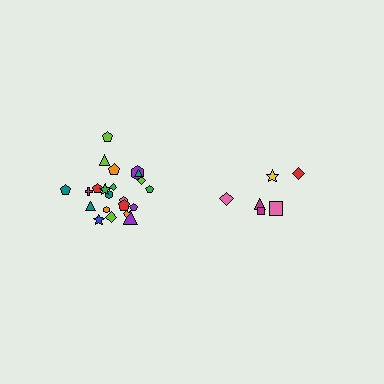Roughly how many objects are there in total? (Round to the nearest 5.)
Roughly 30 objects in total.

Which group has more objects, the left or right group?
The left group.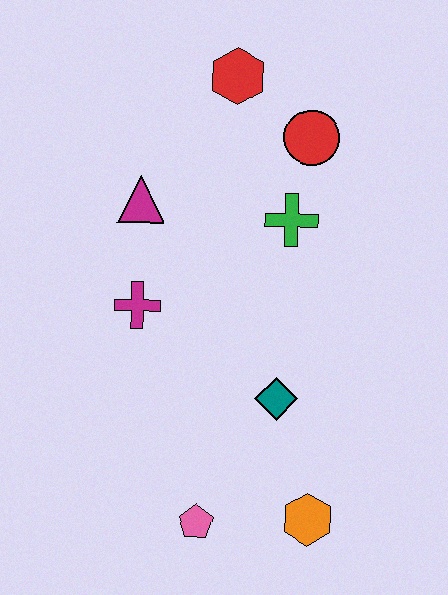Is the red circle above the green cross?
Yes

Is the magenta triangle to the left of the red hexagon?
Yes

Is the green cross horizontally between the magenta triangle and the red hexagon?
No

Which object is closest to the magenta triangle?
The magenta cross is closest to the magenta triangle.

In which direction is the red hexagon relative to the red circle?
The red hexagon is to the left of the red circle.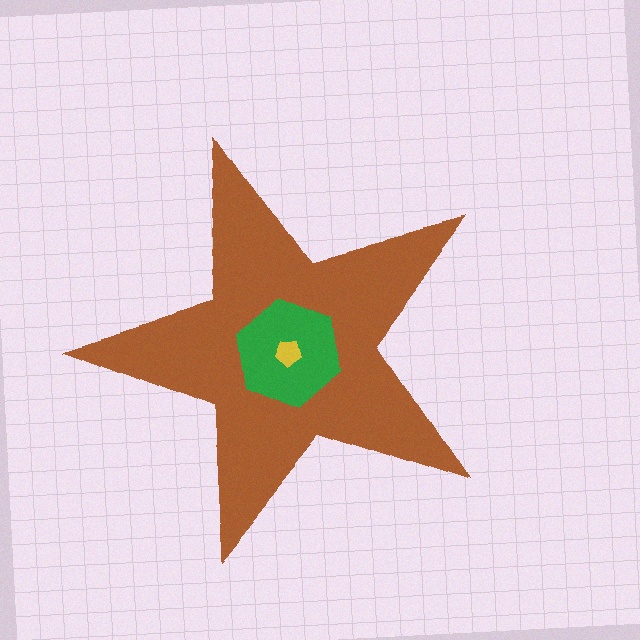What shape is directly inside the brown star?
The green hexagon.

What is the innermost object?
The yellow pentagon.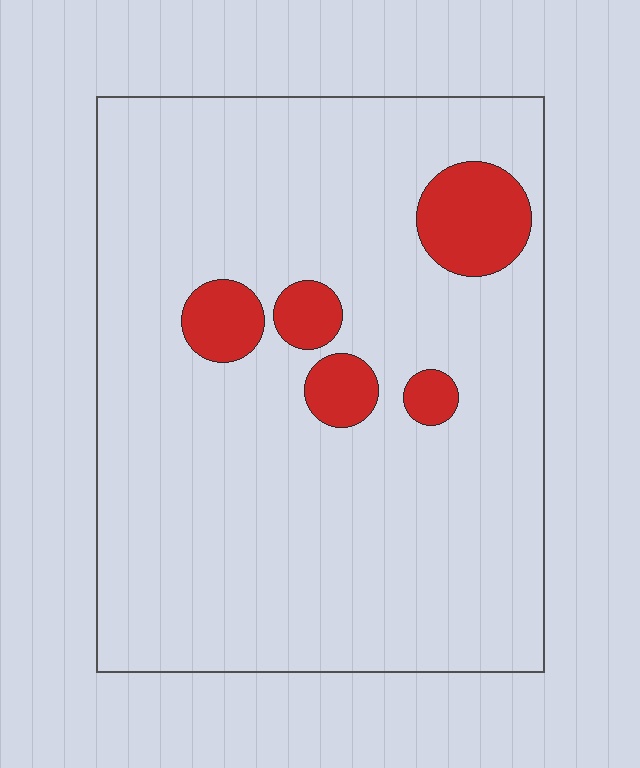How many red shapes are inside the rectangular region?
5.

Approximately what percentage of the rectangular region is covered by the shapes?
Approximately 10%.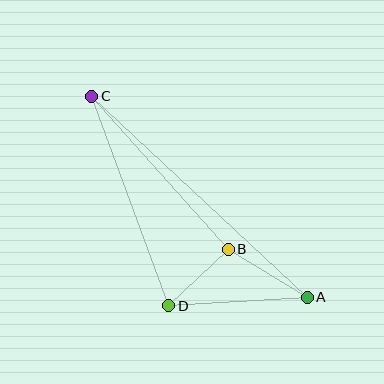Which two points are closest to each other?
Points B and D are closest to each other.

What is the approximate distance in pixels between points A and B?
The distance between A and B is approximately 92 pixels.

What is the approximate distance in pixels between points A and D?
The distance between A and D is approximately 138 pixels.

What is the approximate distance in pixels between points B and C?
The distance between B and C is approximately 205 pixels.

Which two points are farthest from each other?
Points A and C are farthest from each other.